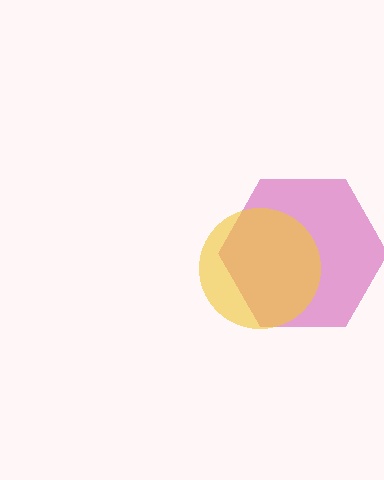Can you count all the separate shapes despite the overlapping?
Yes, there are 2 separate shapes.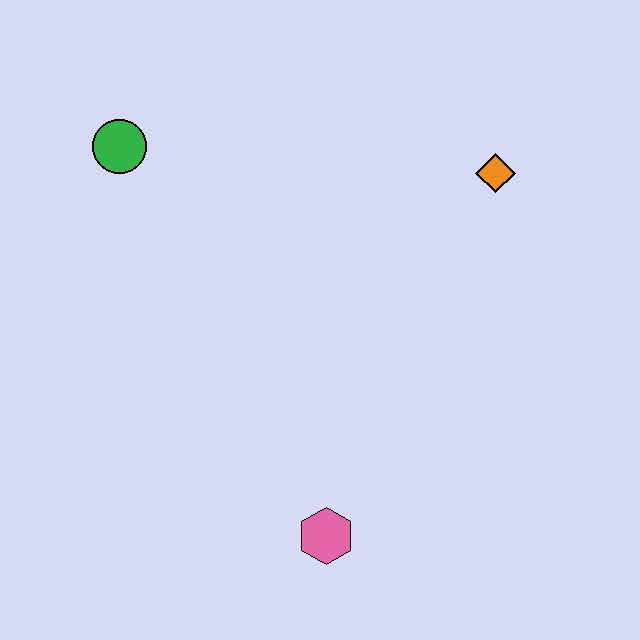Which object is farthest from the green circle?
The pink hexagon is farthest from the green circle.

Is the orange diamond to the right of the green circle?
Yes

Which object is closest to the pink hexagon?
The orange diamond is closest to the pink hexagon.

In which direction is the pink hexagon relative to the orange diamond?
The pink hexagon is below the orange diamond.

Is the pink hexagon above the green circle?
No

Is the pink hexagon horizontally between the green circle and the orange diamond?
Yes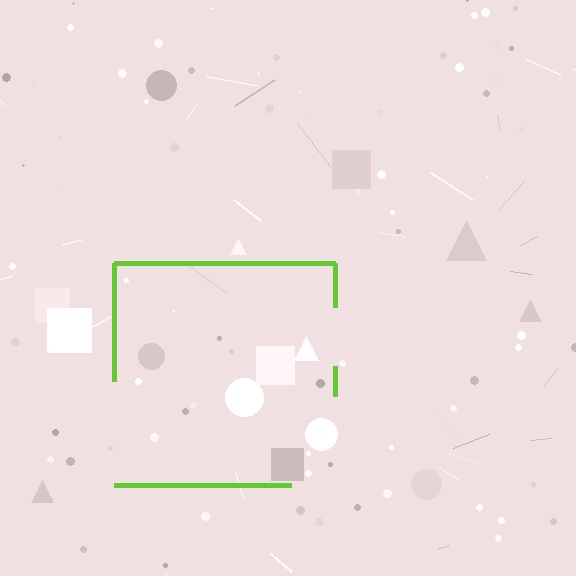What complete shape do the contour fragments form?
The contour fragments form a square.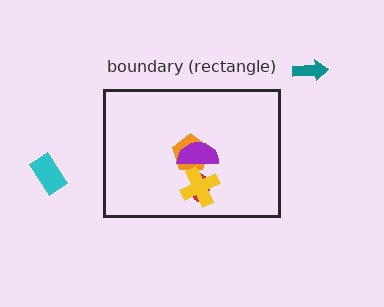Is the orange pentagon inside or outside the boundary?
Inside.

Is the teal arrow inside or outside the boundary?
Outside.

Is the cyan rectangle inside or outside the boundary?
Outside.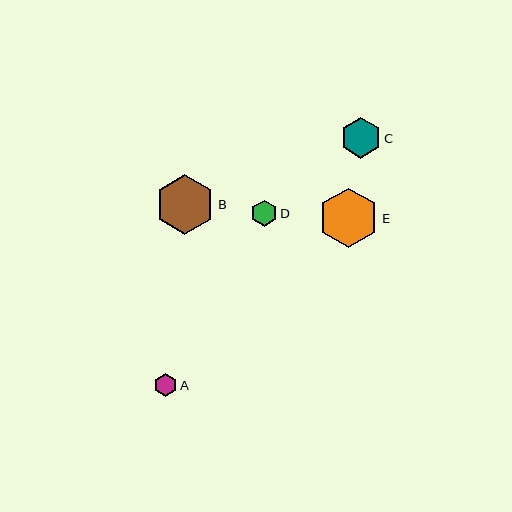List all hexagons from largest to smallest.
From largest to smallest: E, B, C, D, A.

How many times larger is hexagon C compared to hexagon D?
Hexagon C is approximately 1.6 times the size of hexagon D.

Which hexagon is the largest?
Hexagon E is the largest with a size of approximately 60 pixels.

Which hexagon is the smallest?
Hexagon A is the smallest with a size of approximately 23 pixels.